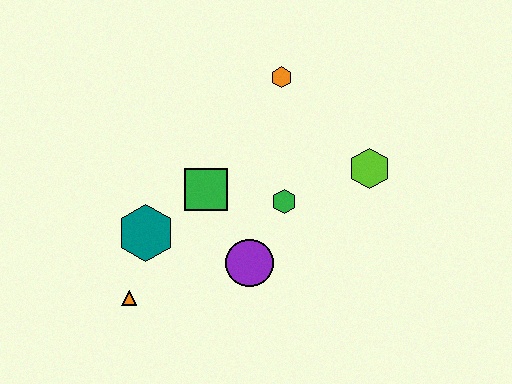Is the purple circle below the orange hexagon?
Yes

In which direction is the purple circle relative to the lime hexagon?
The purple circle is to the left of the lime hexagon.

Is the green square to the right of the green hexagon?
No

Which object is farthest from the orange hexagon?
The orange triangle is farthest from the orange hexagon.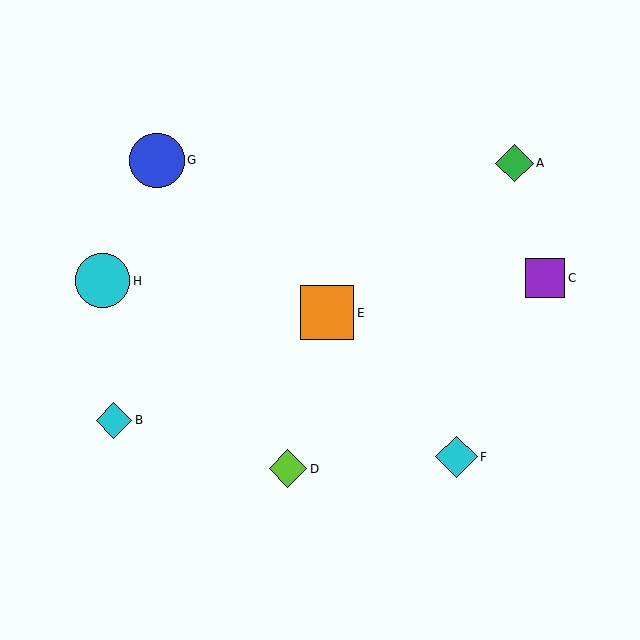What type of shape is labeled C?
Shape C is a purple square.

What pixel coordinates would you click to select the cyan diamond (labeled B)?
Click at (114, 420) to select the cyan diamond B.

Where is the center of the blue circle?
The center of the blue circle is at (157, 160).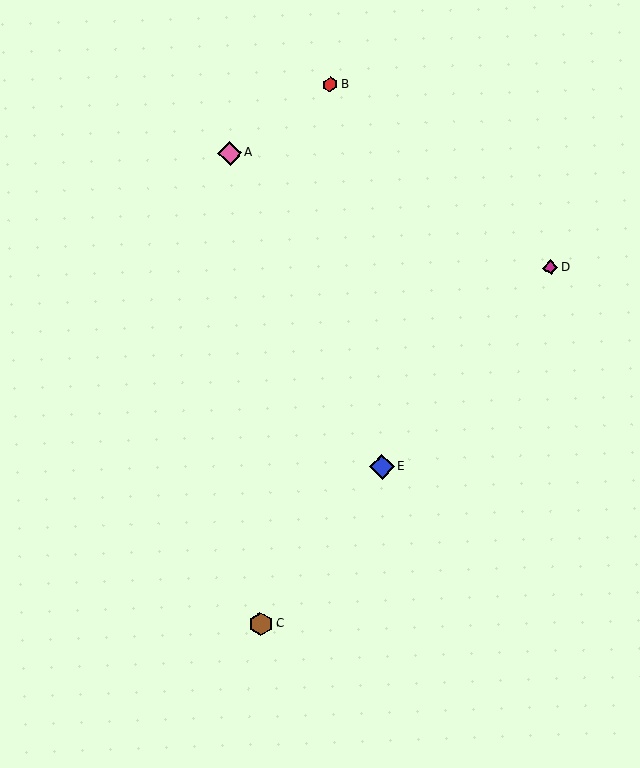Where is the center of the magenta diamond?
The center of the magenta diamond is at (551, 268).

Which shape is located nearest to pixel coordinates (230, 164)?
The pink diamond (labeled A) at (230, 153) is nearest to that location.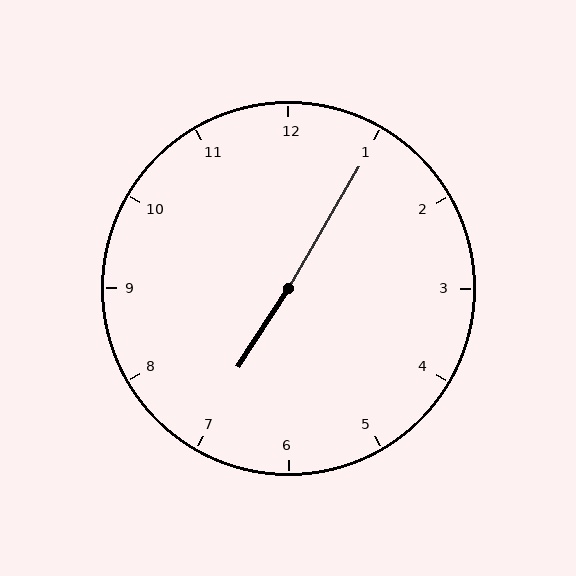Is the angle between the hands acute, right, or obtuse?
It is obtuse.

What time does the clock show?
7:05.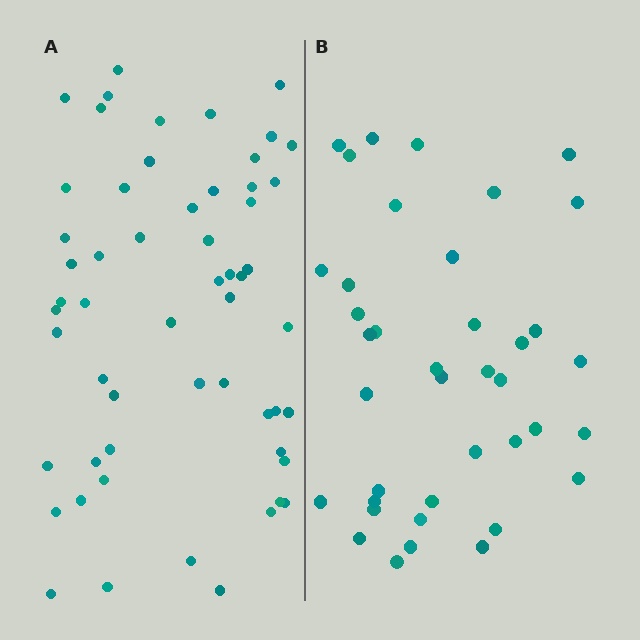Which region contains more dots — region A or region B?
Region A (the left region) has more dots.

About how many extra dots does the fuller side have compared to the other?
Region A has approximately 15 more dots than region B.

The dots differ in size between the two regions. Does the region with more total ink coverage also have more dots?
No. Region B has more total ink coverage because its dots are larger, but region A actually contains more individual dots. Total area can be misleading — the number of items is what matters here.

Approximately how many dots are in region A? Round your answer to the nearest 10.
About 60 dots. (The exact count is 56, which rounds to 60.)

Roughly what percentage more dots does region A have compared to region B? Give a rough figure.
About 45% more.